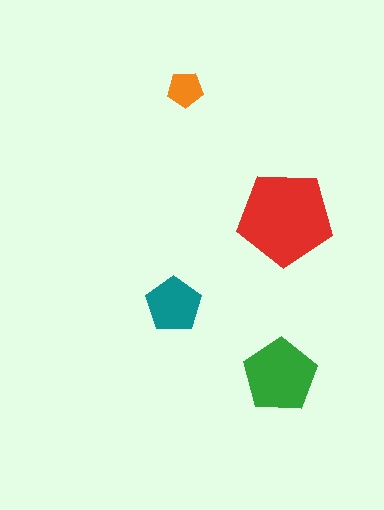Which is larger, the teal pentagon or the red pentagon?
The red one.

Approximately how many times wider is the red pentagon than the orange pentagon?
About 2.5 times wider.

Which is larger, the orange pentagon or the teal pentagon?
The teal one.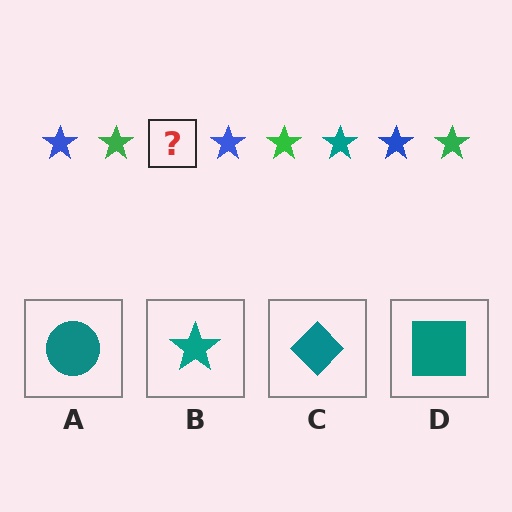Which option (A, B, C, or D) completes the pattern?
B.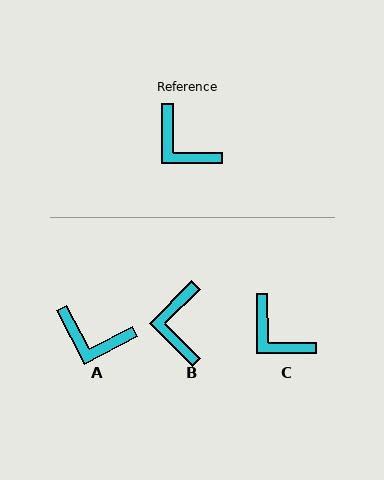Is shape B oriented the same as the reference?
No, it is off by about 45 degrees.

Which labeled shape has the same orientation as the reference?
C.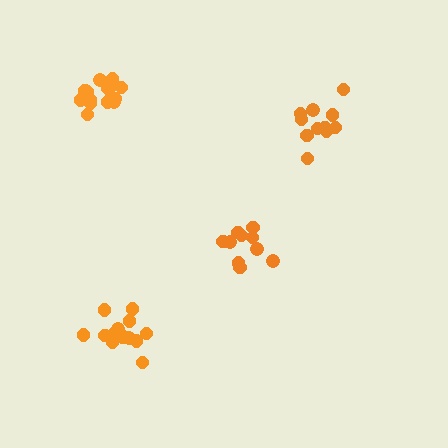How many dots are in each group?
Group 1: 15 dots, Group 2: 11 dots, Group 3: 15 dots, Group 4: 10 dots (51 total).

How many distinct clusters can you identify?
There are 4 distinct clusters.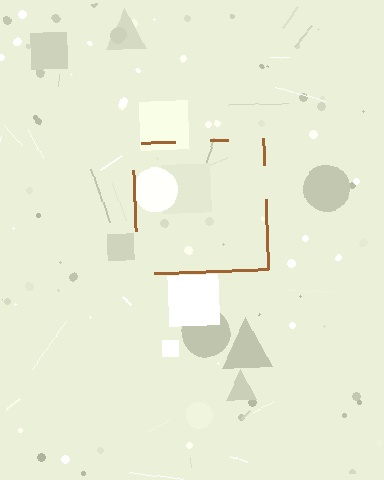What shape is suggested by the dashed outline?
The dashed outline suggests a square.